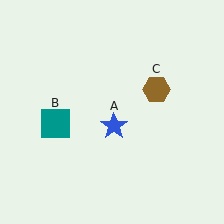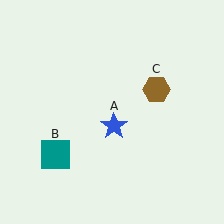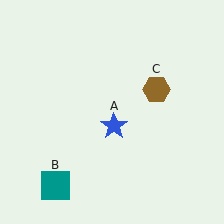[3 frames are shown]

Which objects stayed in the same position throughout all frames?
Blue star (object A) and brown hexagon (object C) remained stationary.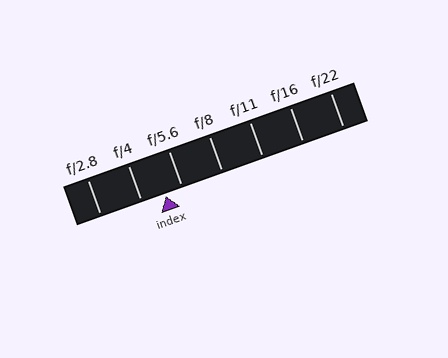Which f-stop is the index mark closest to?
The index mark is closest to f/5.6.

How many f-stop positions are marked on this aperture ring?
There are 7 f-stop positions marked.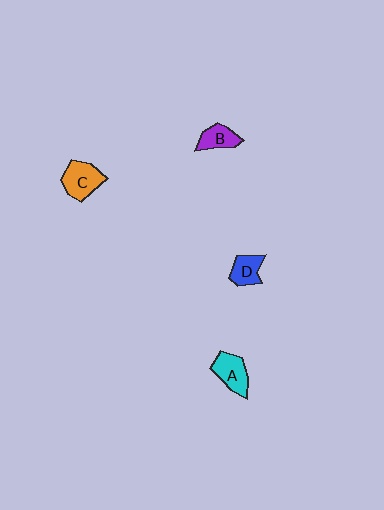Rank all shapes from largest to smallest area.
From largest to smallest: C (orange), A (cyan), D (blue), B (purple).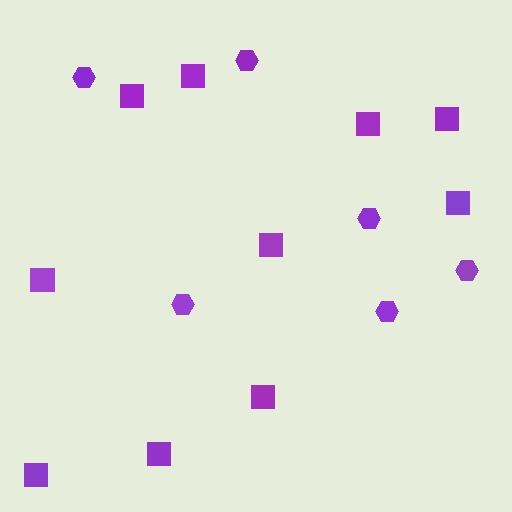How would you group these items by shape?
There are 2 groups: one group of hexagons (6) and one group of squares (10).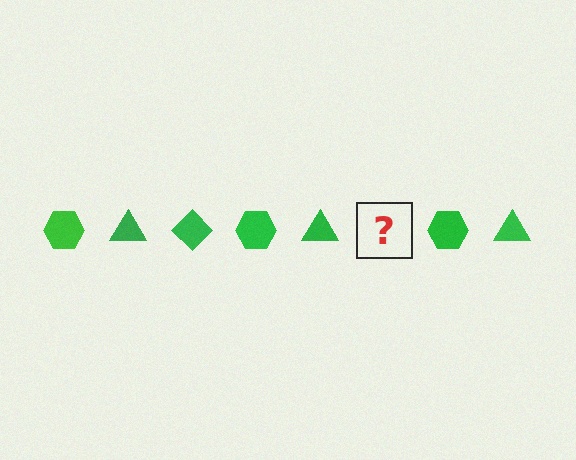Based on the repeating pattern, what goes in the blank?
The blank should be a green diamond.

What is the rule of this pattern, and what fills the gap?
The rule is that the pattern cycles through hexagon, triangle, diamond shapes in green. The gap should be filled with a green diamond.